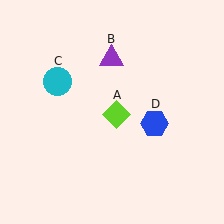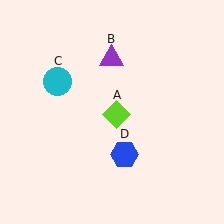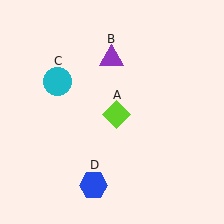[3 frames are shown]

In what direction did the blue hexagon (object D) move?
The blue hexagon (object D) moved down and to the left.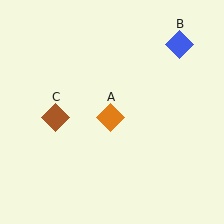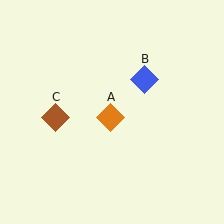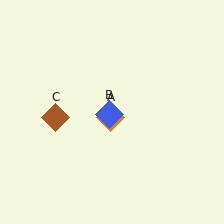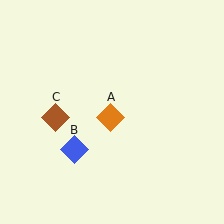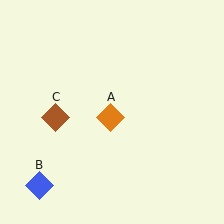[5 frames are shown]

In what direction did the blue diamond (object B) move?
The blue diamond (object B) moved down and to the left.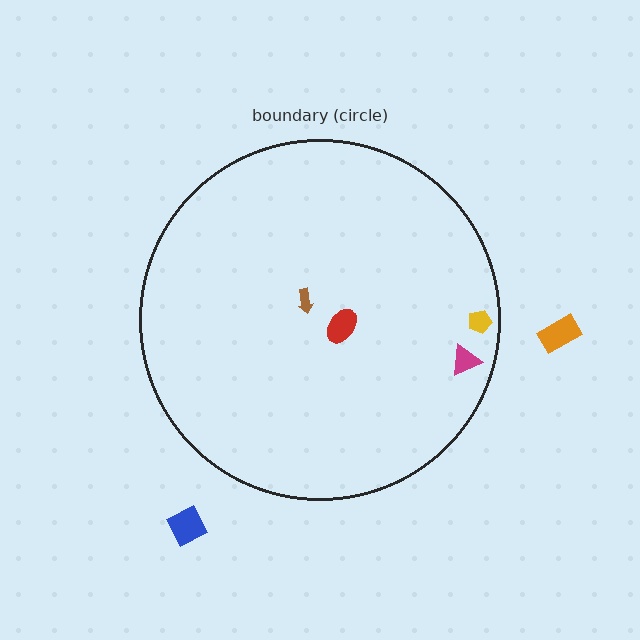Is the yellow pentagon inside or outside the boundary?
Inside.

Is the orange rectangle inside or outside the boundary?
Outside.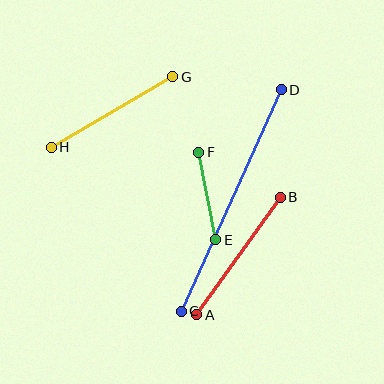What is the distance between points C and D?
The distance is approximately 243 pixels.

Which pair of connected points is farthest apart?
Points C and D are farthest apart.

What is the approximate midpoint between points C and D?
The midpoint is at approximately (231, 201) pixels.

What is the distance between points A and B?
The distance is approximately 144 pixels.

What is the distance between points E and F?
The distance is approximately 89 pixels.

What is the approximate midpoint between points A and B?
The midpoint is at approximately (238, 256) pixels.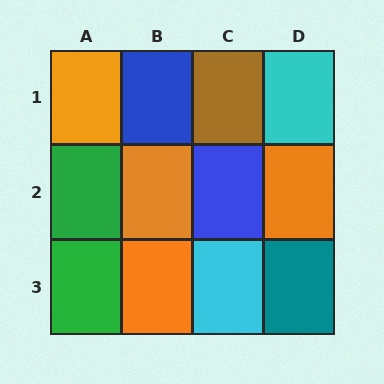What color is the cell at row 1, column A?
Orange.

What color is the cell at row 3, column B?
Orange.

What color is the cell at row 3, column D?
Teal.